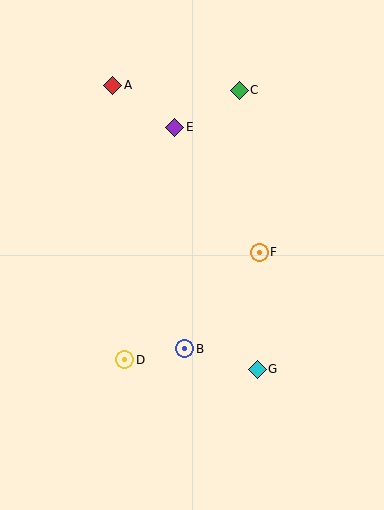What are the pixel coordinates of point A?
Point A is at (112, 85).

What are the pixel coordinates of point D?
Point D is at (125, 360).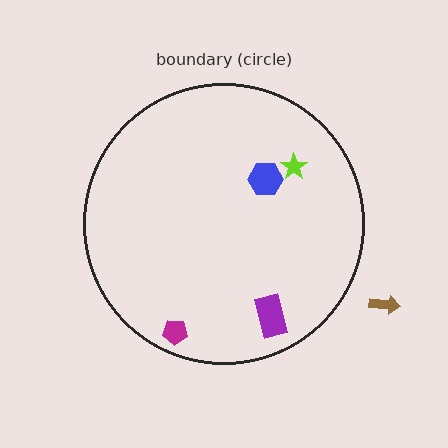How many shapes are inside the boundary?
4 inside, 1 outside.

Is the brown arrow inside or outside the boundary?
Outside.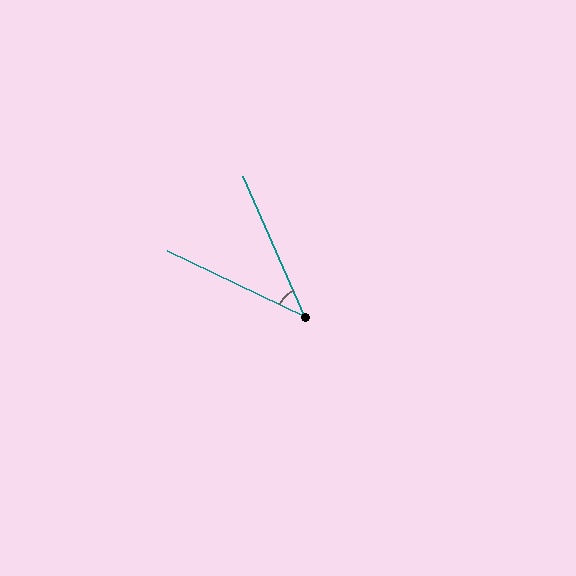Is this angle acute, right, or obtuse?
It is acute.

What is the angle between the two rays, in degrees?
Approximately 41 degrees.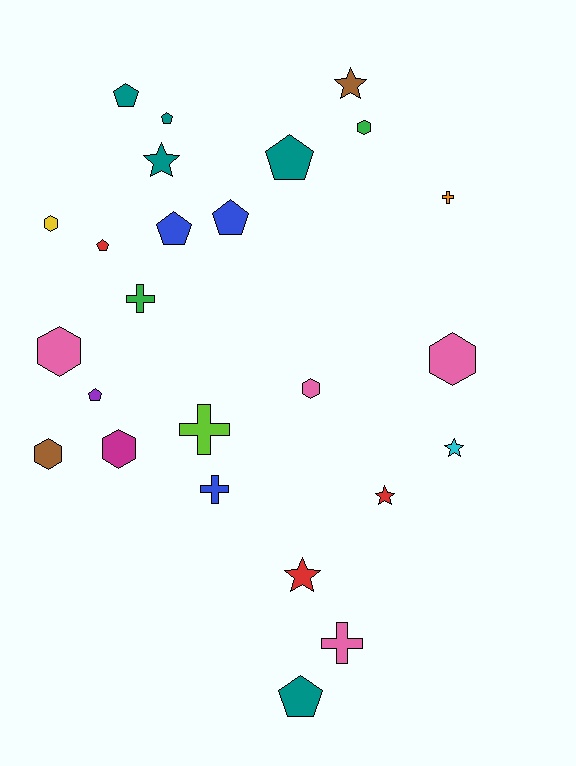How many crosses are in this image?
There are 5 crosses.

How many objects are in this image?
There are 25 objects.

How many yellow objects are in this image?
There is 1 yellow object.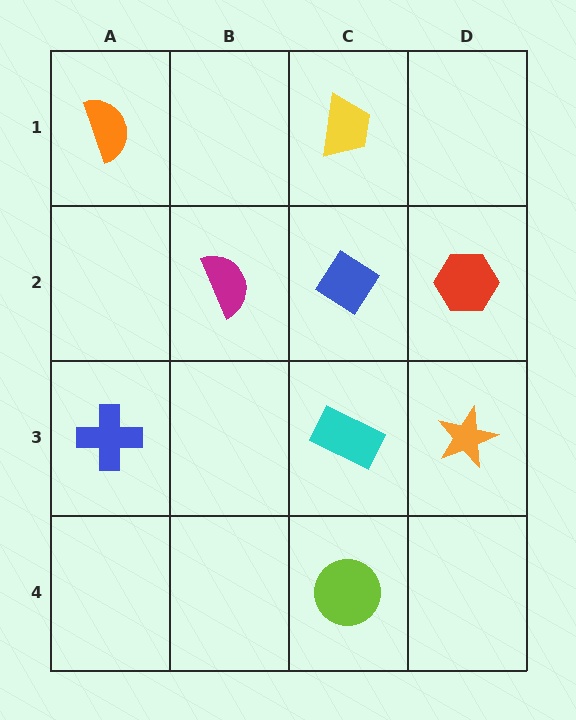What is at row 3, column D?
An orange star.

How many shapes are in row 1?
2 shapes.